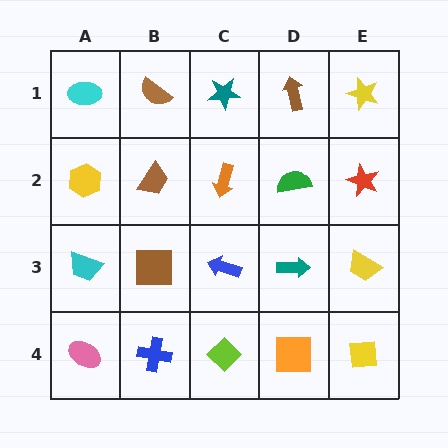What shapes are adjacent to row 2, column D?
A brown arrow (row 1, column D), a teal arrow (row 3, column D), an orange arrow (row 2, column C), a red star (row 2, column E).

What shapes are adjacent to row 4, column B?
A brown square (row 3, column B), a pink ellipse (row 4, column A), a lime diamond (row 4, column C).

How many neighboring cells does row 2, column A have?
3.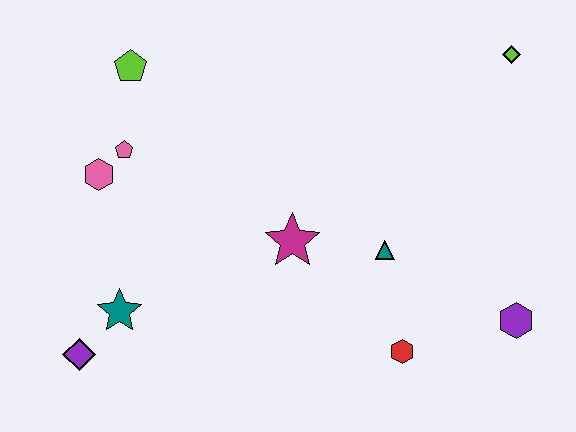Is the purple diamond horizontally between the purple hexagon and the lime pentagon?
No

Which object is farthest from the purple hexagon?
The lime pentagon is farthest from the purple hexagon.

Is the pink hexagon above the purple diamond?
Yes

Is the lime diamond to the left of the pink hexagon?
No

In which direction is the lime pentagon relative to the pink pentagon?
The lime pentagon is above the pink pentagon.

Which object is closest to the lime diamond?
The teal triangle is closest to the lime diamond.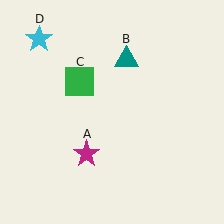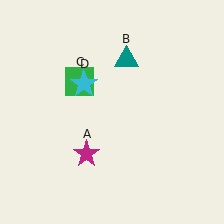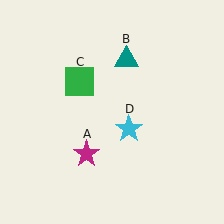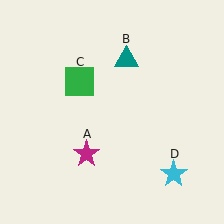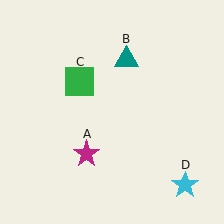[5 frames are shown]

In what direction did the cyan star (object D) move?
The cyan star (object D) moved down and to the right.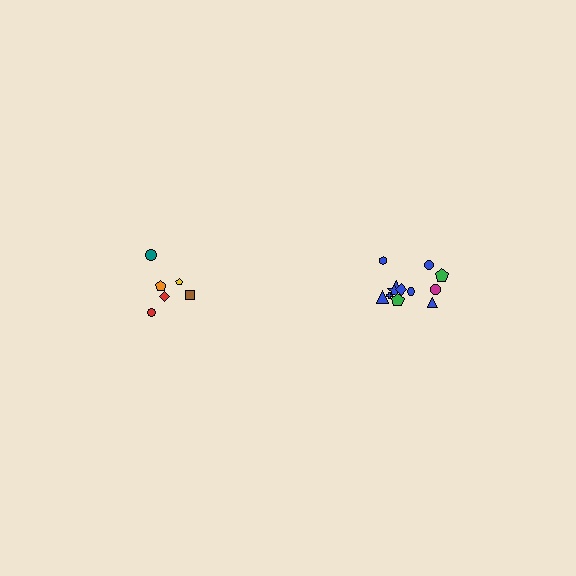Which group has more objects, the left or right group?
The right group.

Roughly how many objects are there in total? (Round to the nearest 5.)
Roughly 20 objects in total.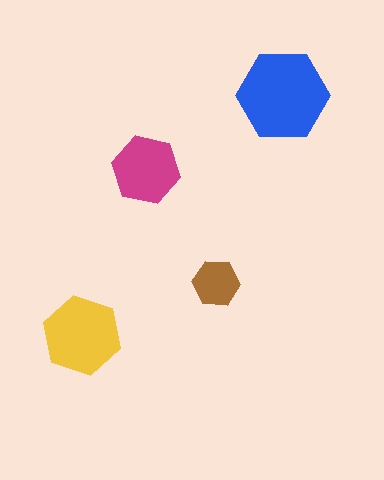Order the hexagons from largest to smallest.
the blue one, the yellow one, the magenta one, the brown one.